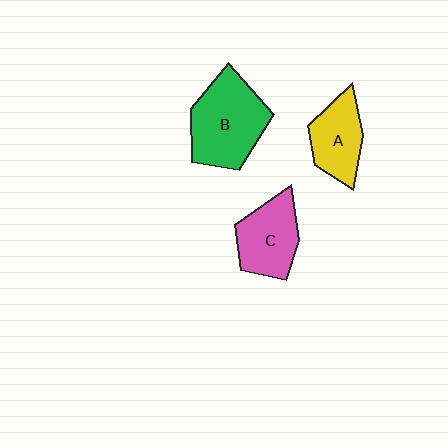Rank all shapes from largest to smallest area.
From largest to smallest: B (green), C (pink), A (yellow).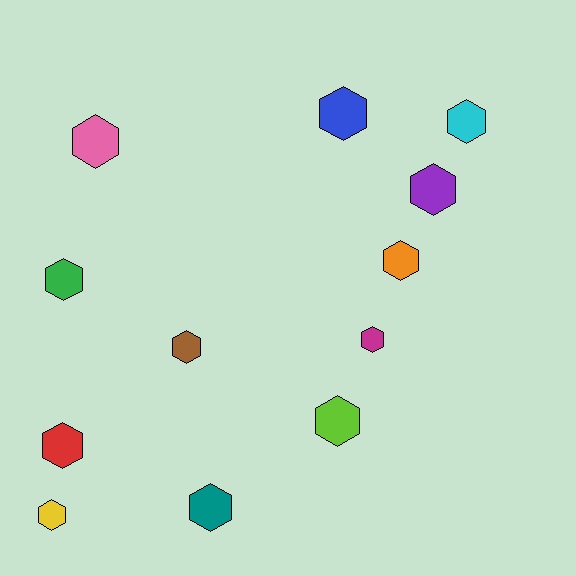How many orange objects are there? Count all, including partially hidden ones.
There is 1 orange object.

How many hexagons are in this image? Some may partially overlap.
There are 12 hexagons.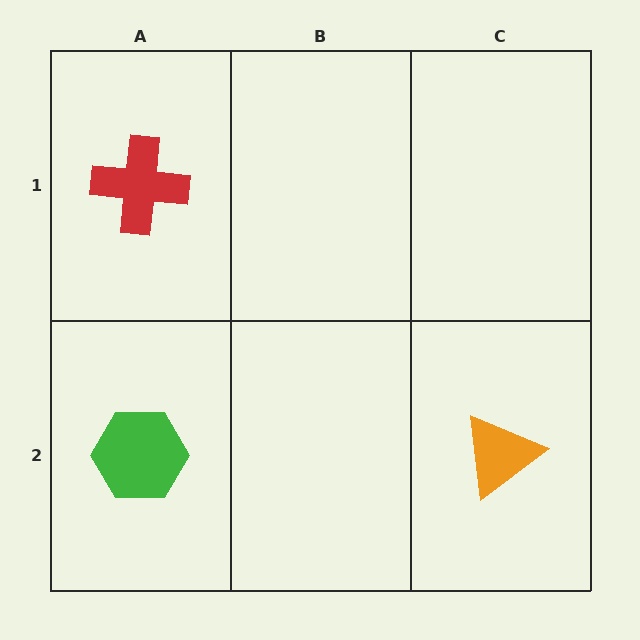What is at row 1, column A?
A red cross.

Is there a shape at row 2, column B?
No, that cell is empty.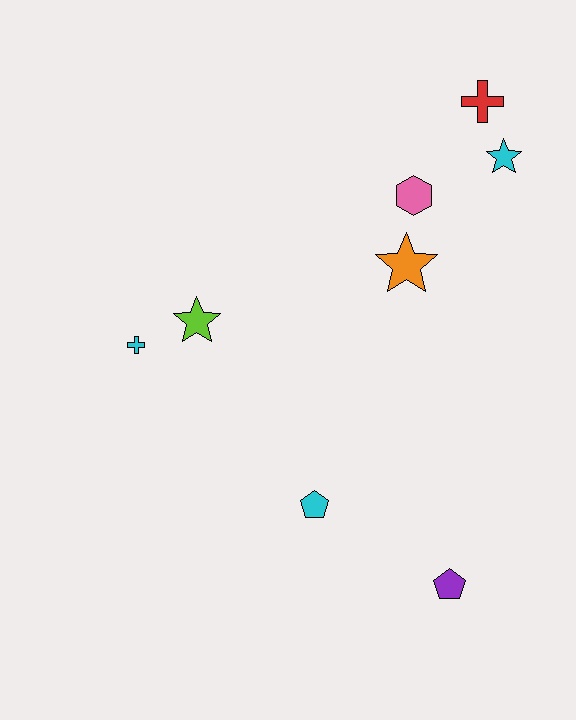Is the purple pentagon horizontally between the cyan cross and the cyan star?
Yes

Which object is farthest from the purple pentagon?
The red cross is farthest from the purple pentagon.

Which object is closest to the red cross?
The cyan star is closest to the red cross.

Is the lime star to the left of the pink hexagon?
Yes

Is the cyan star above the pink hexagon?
Yes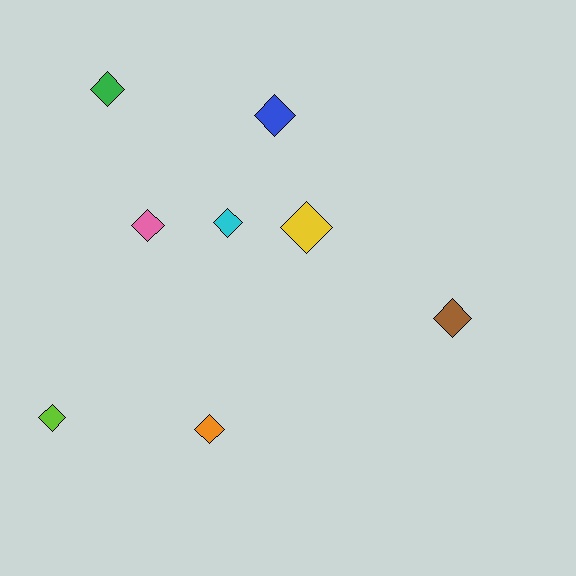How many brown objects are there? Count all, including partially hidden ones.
There is 1 brown object.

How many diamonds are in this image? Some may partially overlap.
There are 8 diamonds.